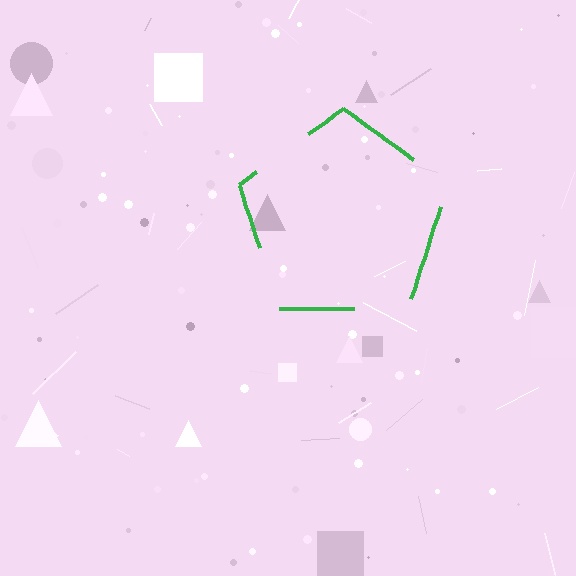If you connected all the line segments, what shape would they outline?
They would outline a pentagon.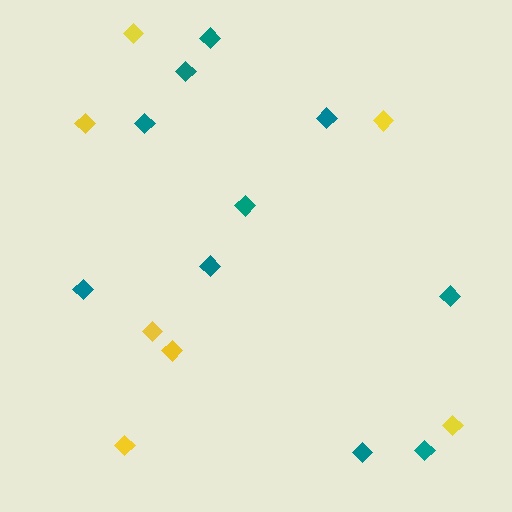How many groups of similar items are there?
There are 2 groups: one group of yellow diamonds (7) and one group of teal diamonds (10).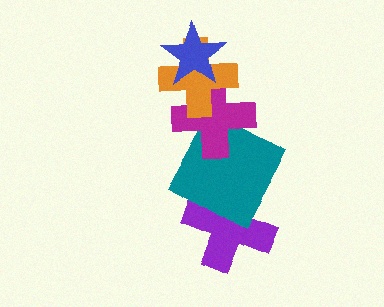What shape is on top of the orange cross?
The blue star is on top of the orange cross.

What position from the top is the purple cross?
The purple cross is 5th from the top.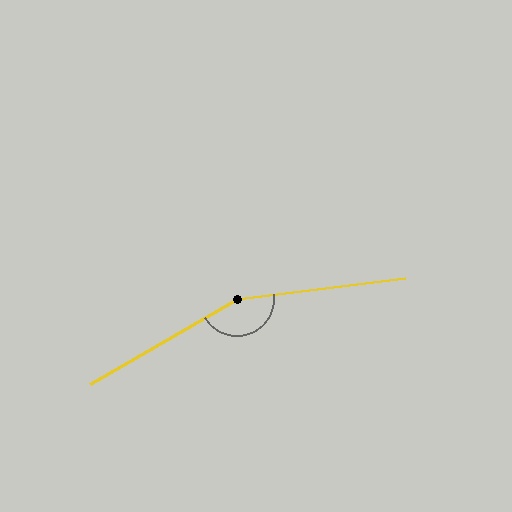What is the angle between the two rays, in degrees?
Approximately 157 degrees.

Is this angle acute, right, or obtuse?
It is obtuse.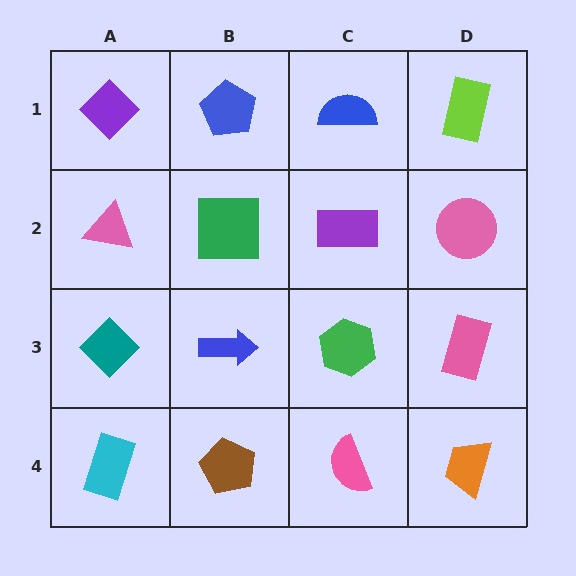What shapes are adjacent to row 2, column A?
A purple diamond (row 1, column A), a teal diamond (row 3, column A), a green square (row 2, column B).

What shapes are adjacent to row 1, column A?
A pink triangle (row 2, column A), a blue pentagon (row 1, column B).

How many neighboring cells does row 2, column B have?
4.